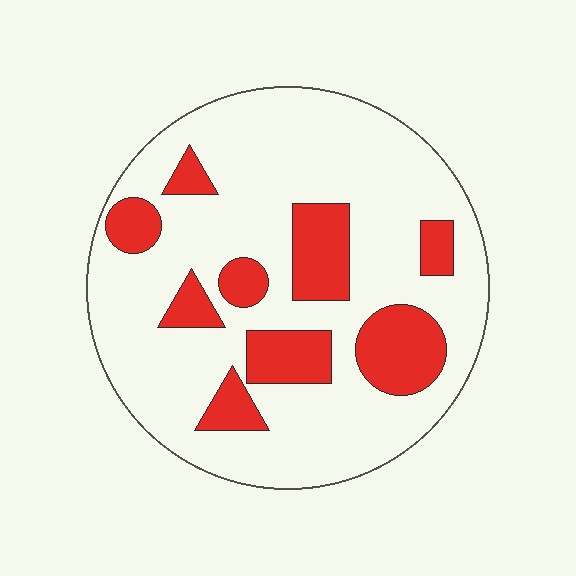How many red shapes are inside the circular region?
9.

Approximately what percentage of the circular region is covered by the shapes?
Approximately 25%.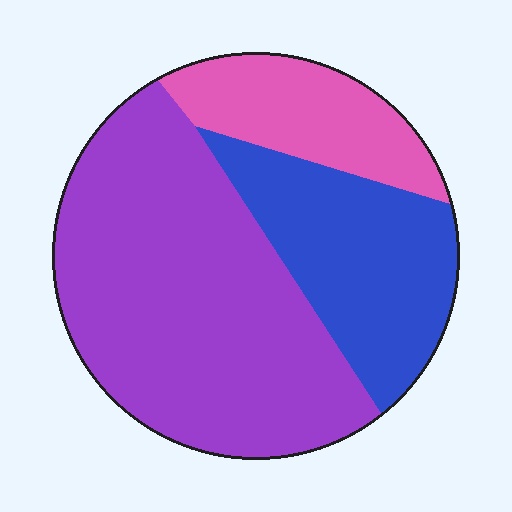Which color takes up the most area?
Purple, at roughly 55%.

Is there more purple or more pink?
Purple.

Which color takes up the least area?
Pink, at roughly 15%.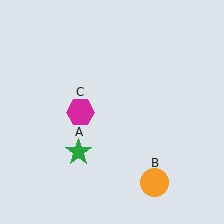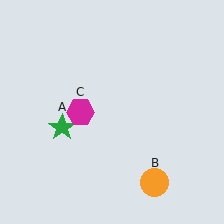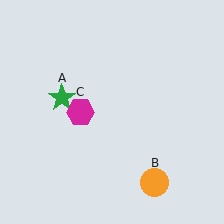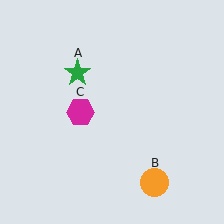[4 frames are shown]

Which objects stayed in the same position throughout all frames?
Orange circle (object B) and magenta hexagon (object C) remained stationary.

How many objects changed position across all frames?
1 object changed position: green star (object A).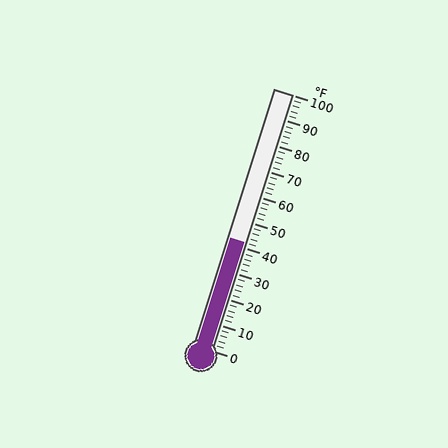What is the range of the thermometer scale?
The thermometer scale ranges from 0°F to 100°F.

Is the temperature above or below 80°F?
The temperature is below 80°F.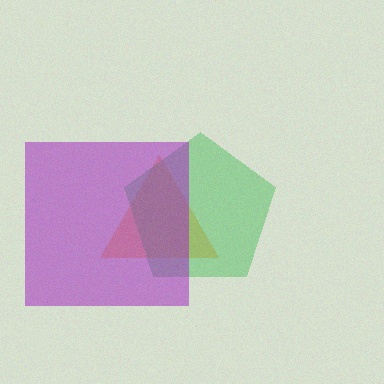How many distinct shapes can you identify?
There are 3 distinct shapes: an orange triangle, a green pentagon, a purple square.